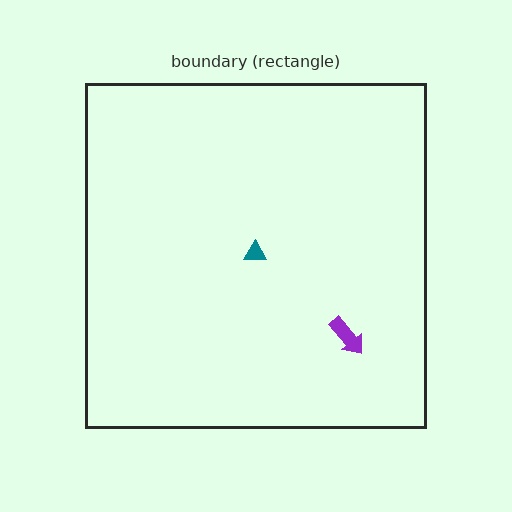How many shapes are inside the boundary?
2 inside, 0 outside.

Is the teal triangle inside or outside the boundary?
Inside.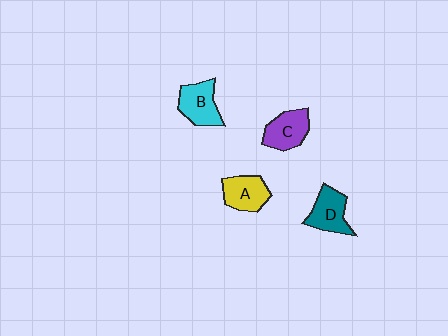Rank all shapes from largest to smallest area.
From largest to smallest: B (cyan), D (teal), C (purple), A (yellow).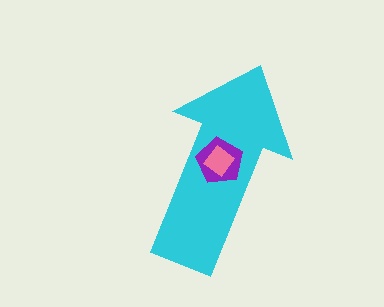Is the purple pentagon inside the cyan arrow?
Yes.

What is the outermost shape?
The cyan arrow.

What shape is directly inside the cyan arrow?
The purple pentagon.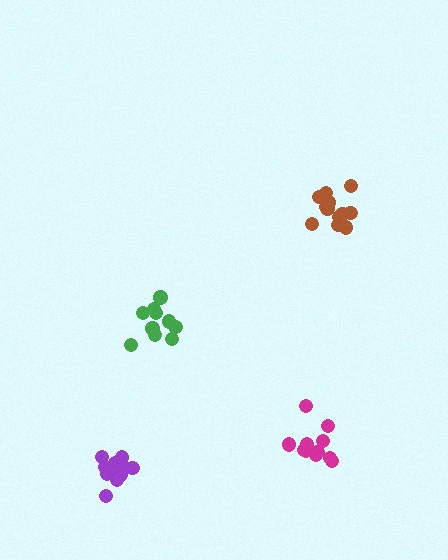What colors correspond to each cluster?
The clusters are colored: green, brown, purple, magenta.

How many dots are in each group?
Group 1: 10 dots, Group 2: 12 dots, Group 3: 12 dots, Group 4: 11 dots (45 total).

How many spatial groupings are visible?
There are 4 spatial groupings.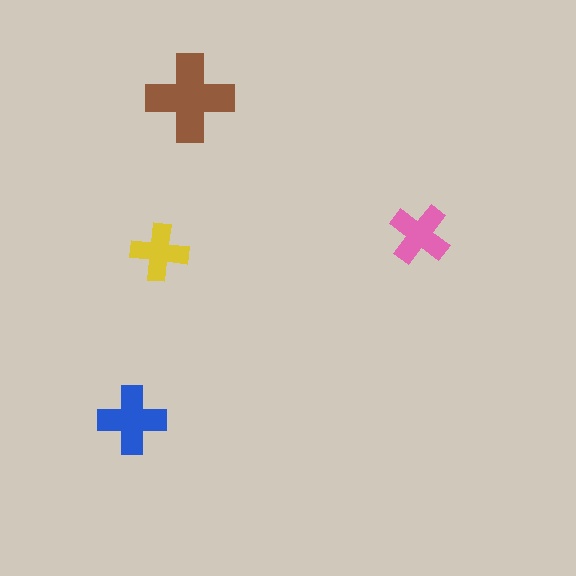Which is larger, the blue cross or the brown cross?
The brown one.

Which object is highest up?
The brown cross is topmost.